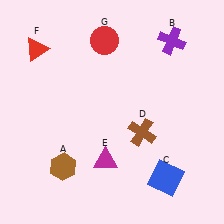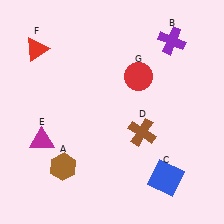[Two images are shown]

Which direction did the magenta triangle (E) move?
The magenta triangle (E) moved left.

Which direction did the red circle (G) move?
The red circle (G) moved down.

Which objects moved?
The objects that moved are: the magenta triangle (E), the red circle (G).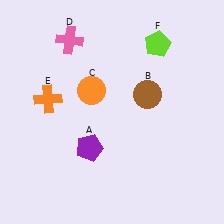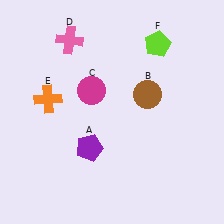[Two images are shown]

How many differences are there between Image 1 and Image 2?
There is 1 difference between the two images.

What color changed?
The circle (C) changed from orange in Image 1 to magenta in Image 2.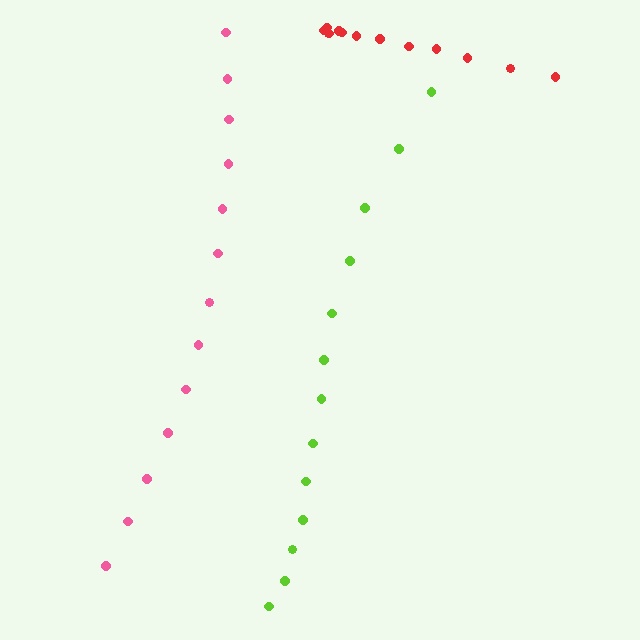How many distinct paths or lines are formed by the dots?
There are 3 distinct paths.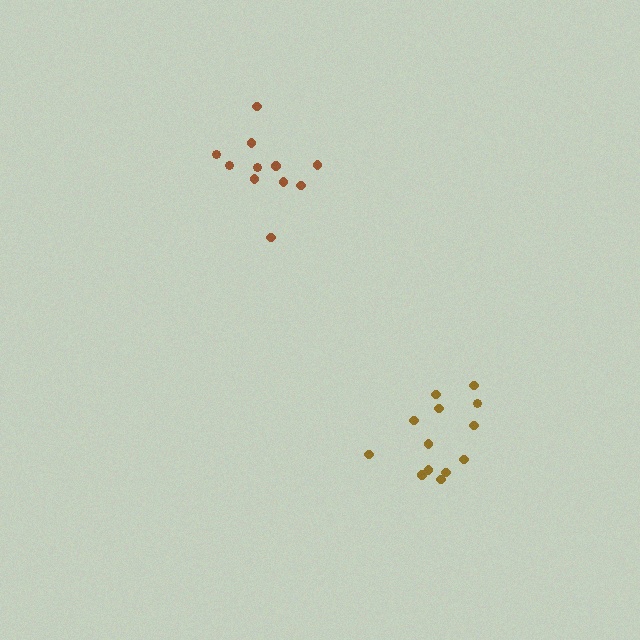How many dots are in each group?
Group 1: 13 dots, Group 2: 11 dots (24 total).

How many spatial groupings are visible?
There are 2 spatial groupings.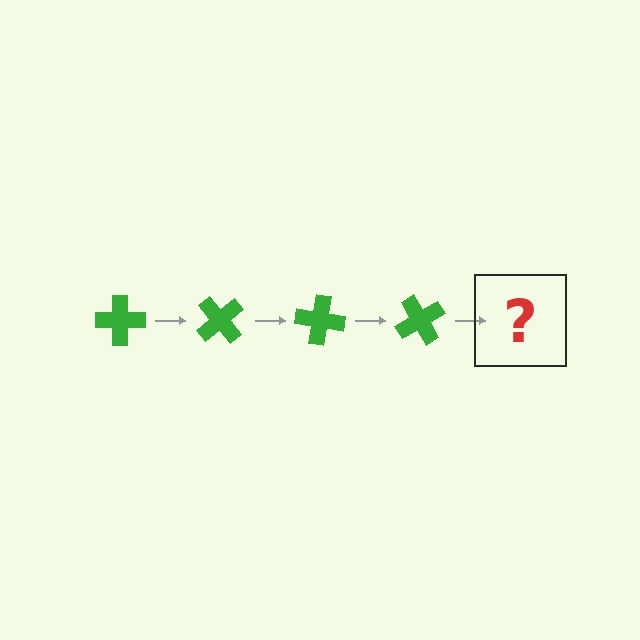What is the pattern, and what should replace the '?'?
The pattern is that the cross rotates 50 degrees each step. The '?' should be a green cross rotated 200 degrees.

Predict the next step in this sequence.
The next step is a green cross rotated 200 degrees.